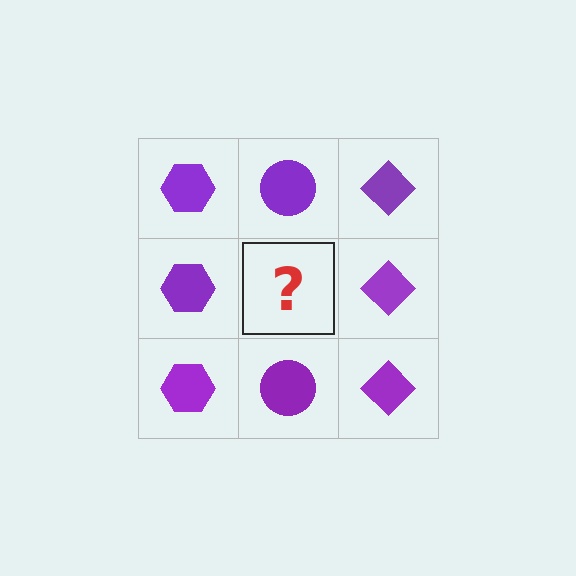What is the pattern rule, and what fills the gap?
The rule is that each column has a consistent shape. The gap should be filled with a purple circle.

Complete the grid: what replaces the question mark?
The question mark should be replaced with a purple circle.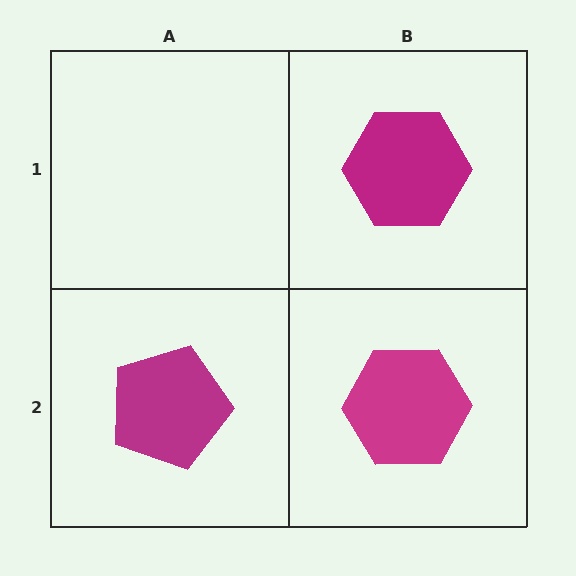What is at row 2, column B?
A magenta hexagon.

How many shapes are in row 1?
1 shape.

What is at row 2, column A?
A magenta pentagon.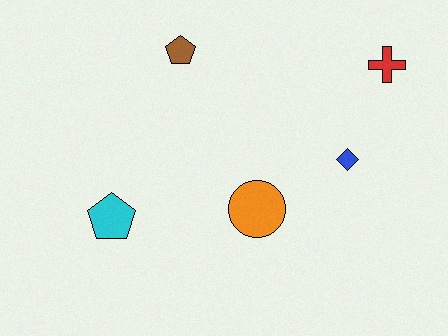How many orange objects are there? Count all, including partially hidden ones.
There is 1 orange object.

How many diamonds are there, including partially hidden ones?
There is 1 diamond.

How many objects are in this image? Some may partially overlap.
There are 5 objects.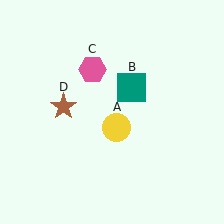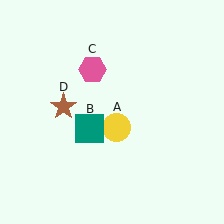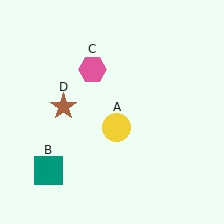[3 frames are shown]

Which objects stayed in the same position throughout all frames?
Yellow circle (object A) and pink hexagon (object C) and brown star (object D) remained stationary.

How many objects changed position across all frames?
1 object changed position: teal square (object B).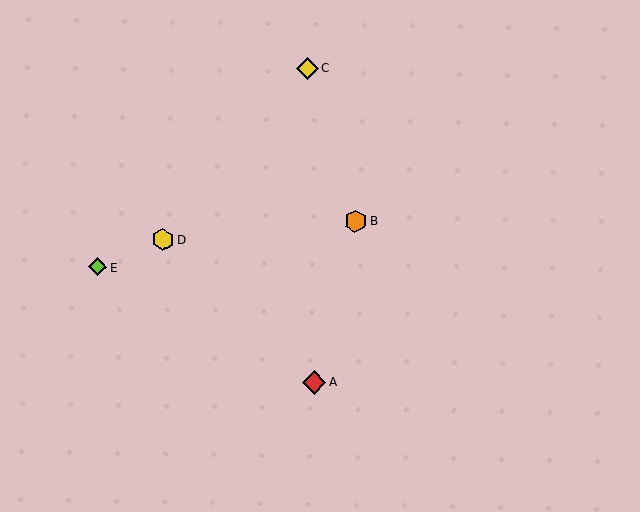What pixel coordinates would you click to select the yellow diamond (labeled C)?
Click at (307, 68) to select the yellow diamond C.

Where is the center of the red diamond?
The center of the red diamond is at (314, 382).